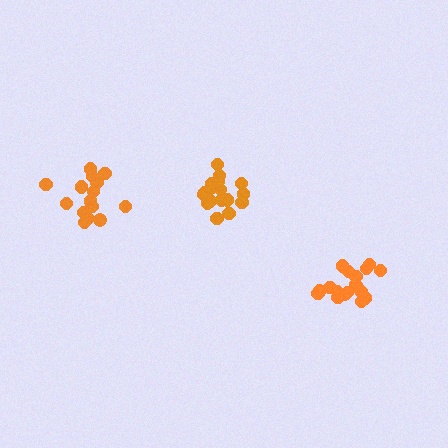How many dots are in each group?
Group 1: 17 dots, Group 2: 16 dots, Group 3: 20 dots (53 total).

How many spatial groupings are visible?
There are 3 spatial groupings.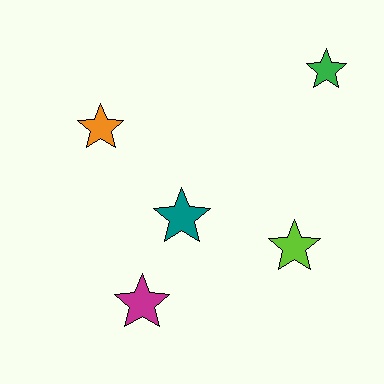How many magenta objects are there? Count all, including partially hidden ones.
There is 1 magenta object.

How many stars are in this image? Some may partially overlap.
There are 5 stars.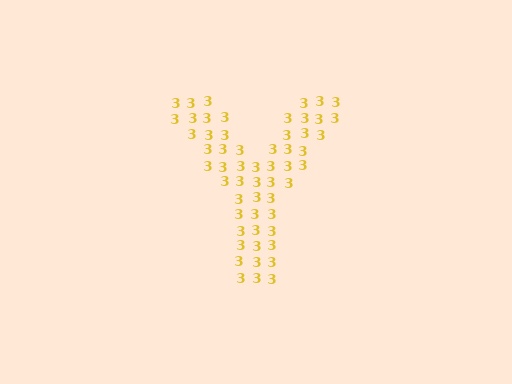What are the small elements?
The small elements are digit 3's.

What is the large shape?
The large shape is the letter Y.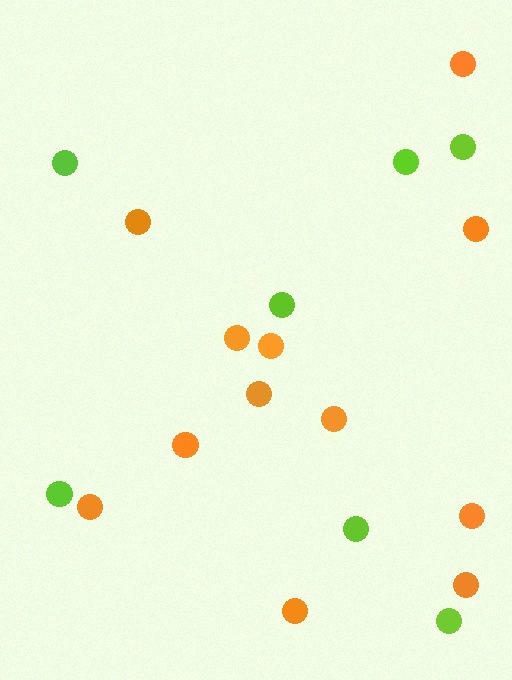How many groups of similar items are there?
There are 2 groups: one group of lime circles (7) and one group of orange circles (12).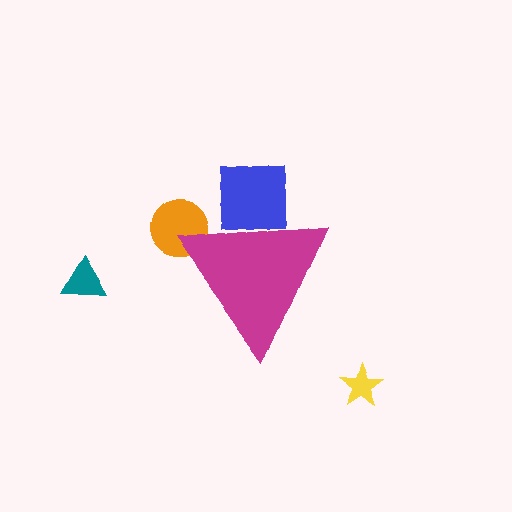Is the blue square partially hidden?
Yes, the blue square is partially hidden behind the magenta triangle.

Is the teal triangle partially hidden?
No, the teal triangle is fully visible.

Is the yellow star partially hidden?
No, the yellow star is fully visible.